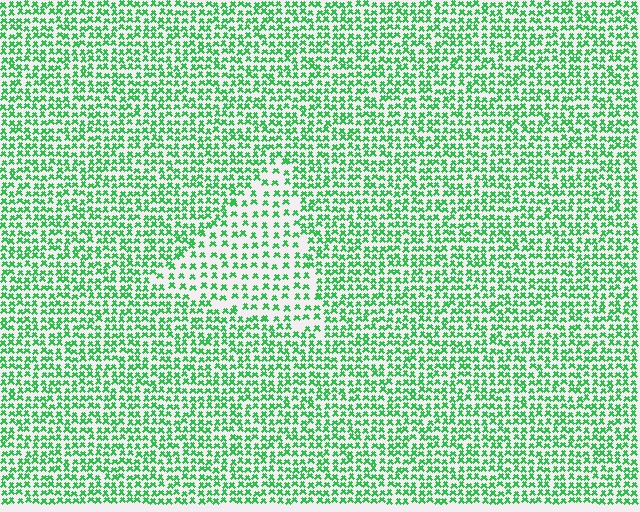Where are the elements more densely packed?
The elements are more densely packed outside the triangle boundary.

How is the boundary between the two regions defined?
The boundary is defined by a change in element density (approximately 1.7x ratio). All elements are the same color, size, and shape.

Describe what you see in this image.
The image contains small green elements arranged at two different densities. A triangle-shaped region is visible where the elements are less densely packed than the surrounding area.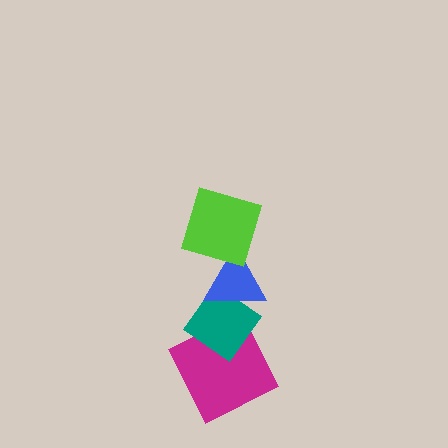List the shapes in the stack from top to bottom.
From top to bottom: the lime square, the blue triangle, the teal diamond, the magenta square.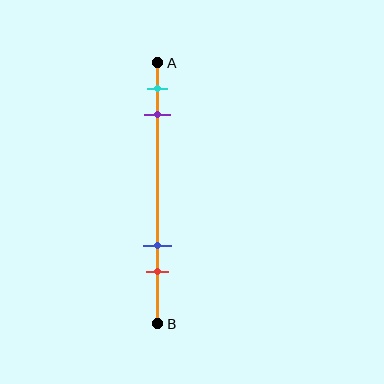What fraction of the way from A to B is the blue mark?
The blue mark is approximately 70% (0.7) of the way from A to B.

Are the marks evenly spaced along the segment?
No, the marks are not evenly spaced.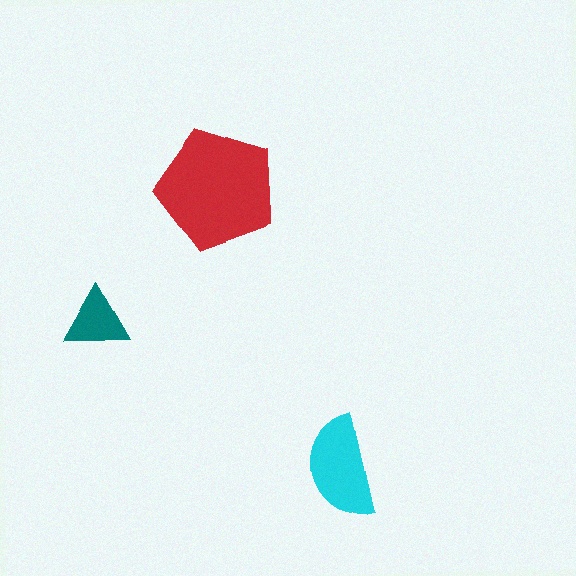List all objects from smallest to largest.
The teal triangle, the cyan semicircle, the red pentagon.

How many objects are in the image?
There are 3 objects in the image.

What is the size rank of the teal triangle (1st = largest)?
3rd.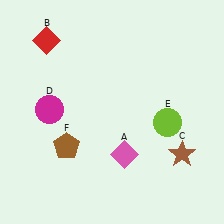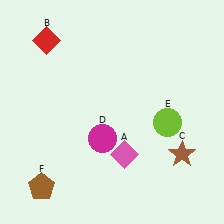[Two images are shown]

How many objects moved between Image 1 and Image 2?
2 objects moved between the two images.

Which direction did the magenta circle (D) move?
The magenta circle (D) moved right.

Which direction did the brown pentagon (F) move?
The brown pentagon (F) moved down.